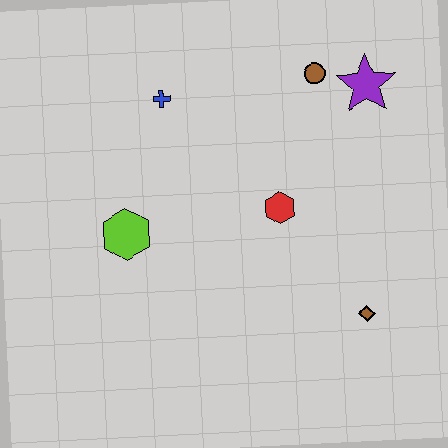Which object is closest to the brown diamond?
The red hexagon is closest to the brown diamond.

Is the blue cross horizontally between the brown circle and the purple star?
No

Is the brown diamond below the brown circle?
Yes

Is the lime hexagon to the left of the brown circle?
Yes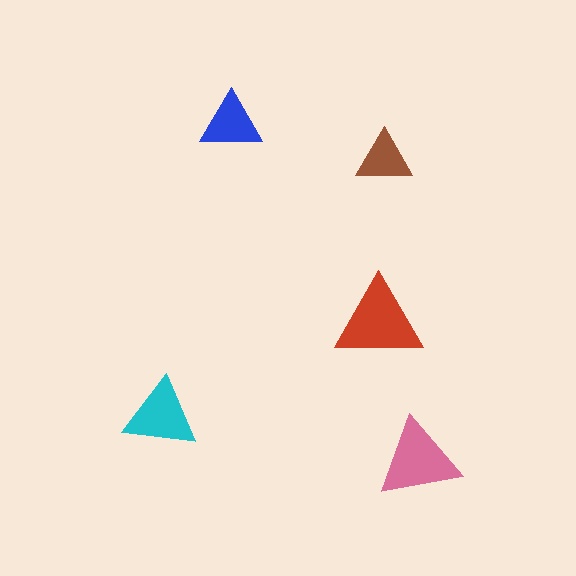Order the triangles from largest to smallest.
the red one, the pink one, the cyan one, the blue one, the brown one.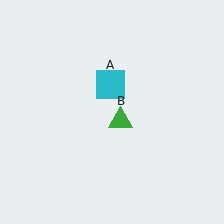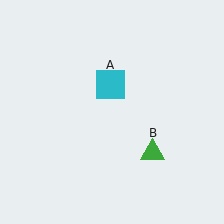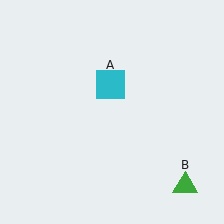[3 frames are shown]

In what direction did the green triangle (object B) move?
The green triangle (object B) moved down and to the right.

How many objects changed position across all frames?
1 object changed position: green triangle (object B).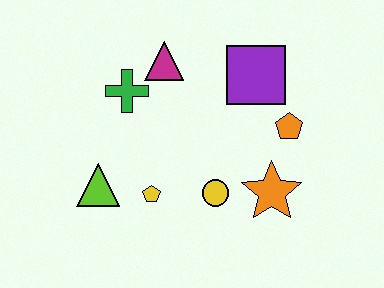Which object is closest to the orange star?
The yellow circle is closest to the orange star.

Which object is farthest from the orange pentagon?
The lime triangle is farthest from the orange pentagon.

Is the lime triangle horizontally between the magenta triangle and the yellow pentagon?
No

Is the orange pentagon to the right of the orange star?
Yes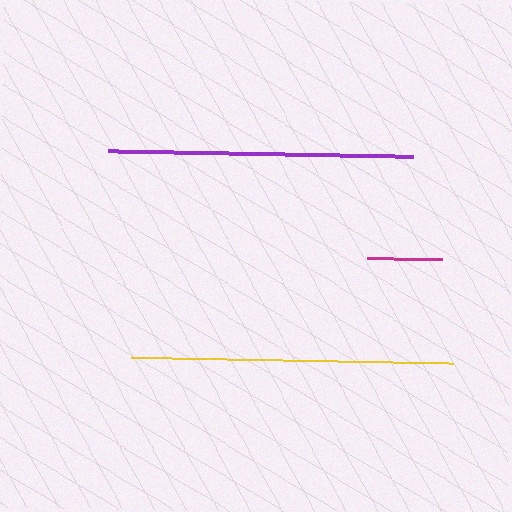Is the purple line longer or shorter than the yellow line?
The yellow line is longer than the purple line.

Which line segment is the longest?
The yellow line is the longest at approximately 322 pixels.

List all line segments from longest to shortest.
From longest to shortest: yellow, purple, magenta.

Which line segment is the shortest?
The magenta line is the shortest at approximately 75 pixels.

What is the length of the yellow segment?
The yellow segment is approximately 322 pixels long.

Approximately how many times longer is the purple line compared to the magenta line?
The purple line is approximately 4.1 times the length of the magenta line.